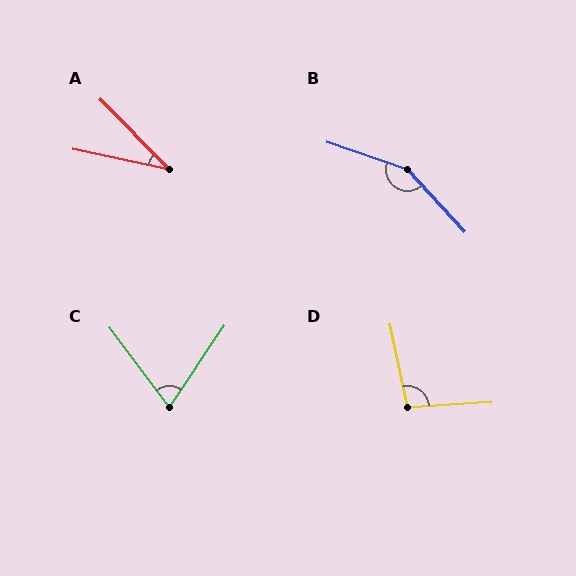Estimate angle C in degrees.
Approximately 71 degrees.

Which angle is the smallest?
A, at approximately 33 degrees.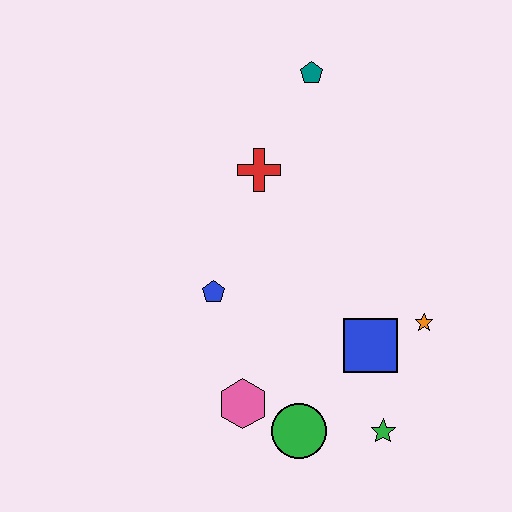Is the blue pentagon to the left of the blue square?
Yes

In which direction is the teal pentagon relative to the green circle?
The teal pentagon is above the green circle.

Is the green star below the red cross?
Yes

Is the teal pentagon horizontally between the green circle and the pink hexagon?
No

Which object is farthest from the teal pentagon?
The green star is farthest from the teal pentagon.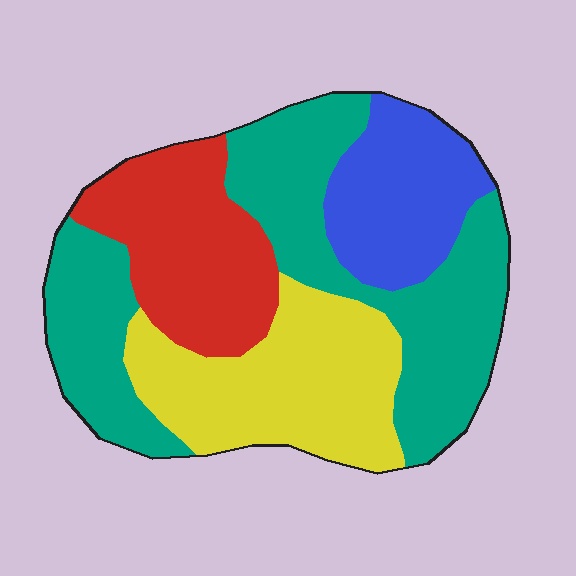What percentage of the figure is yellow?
Yellow takes up about one quarter (1/4) of the figure.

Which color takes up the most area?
Teal, at roughly 40%.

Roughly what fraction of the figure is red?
Red takes up about one fifth (1/5) of the figure.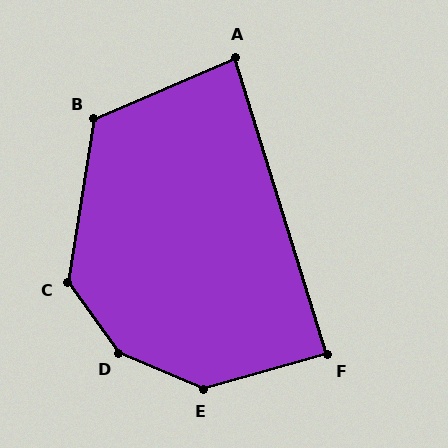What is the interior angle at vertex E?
Approximately 141 degrees (obtuse).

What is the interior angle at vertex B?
Approximately 123 degrees (obtuse).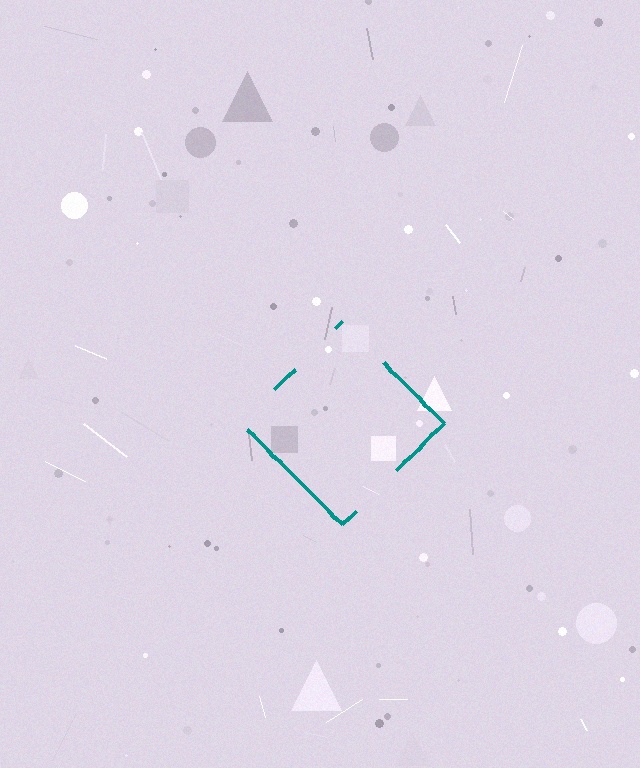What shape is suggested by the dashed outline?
The dashed outline suggests a diamond.